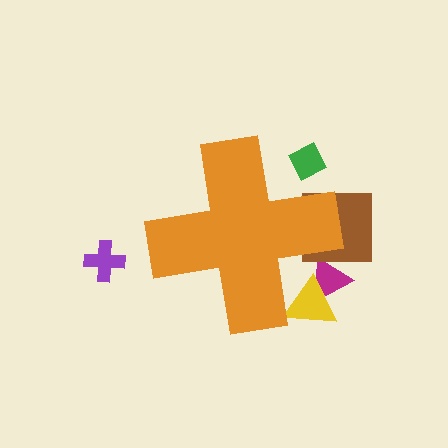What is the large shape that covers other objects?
An orange cross.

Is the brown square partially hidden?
Yes, the brown square is partially hidden behind the orange cross.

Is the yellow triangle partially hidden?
Yes, the yellow triangle is partially hidden behind the orange cross.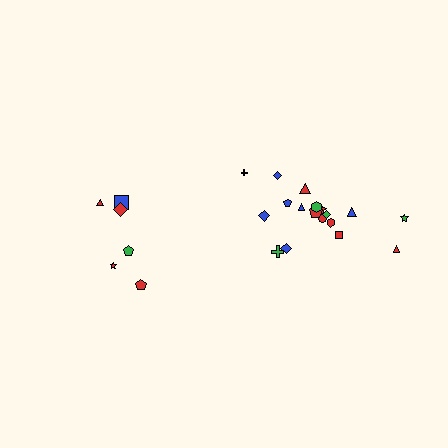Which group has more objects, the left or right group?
The right group.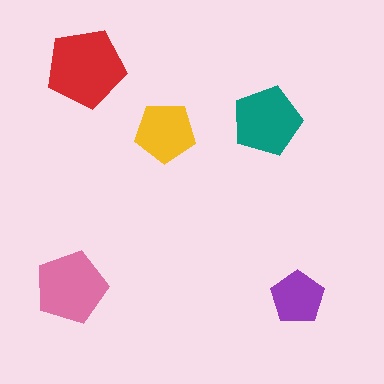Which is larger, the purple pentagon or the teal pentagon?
The teal one.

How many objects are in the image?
There are 5 objects in the image.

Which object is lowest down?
The purple pentagon is bottommost.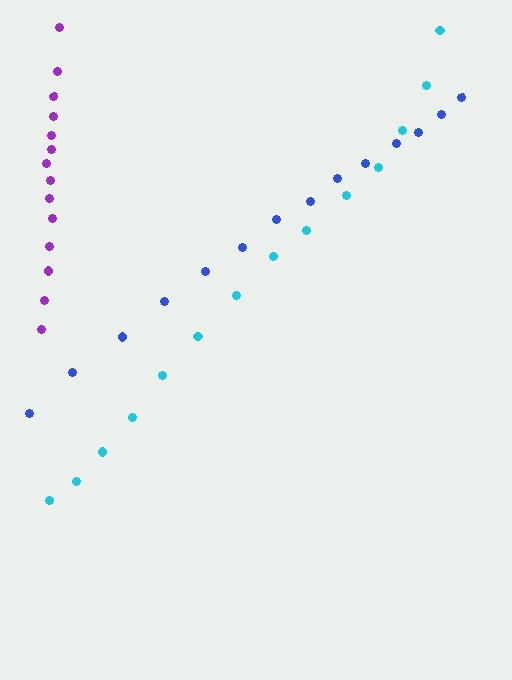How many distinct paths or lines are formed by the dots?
There are 3 distinct paths.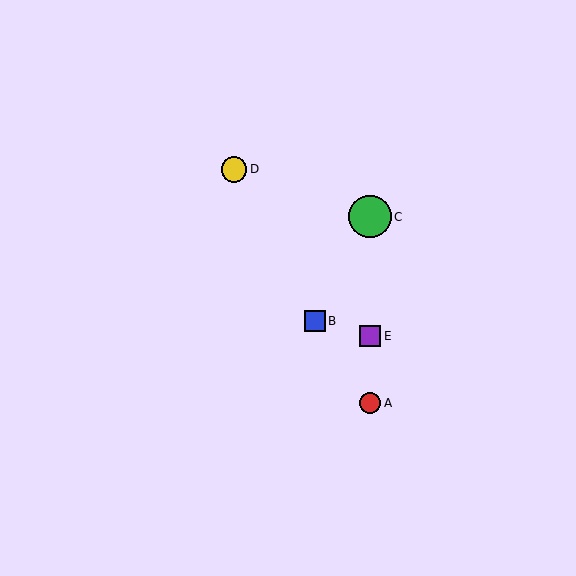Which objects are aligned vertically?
Objects A, C, E are aligned vertically.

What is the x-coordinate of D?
Object D is at x≈234.